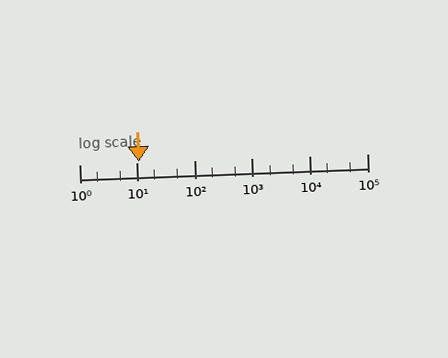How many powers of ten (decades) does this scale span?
The scale spans 5 decades, from 1 to 100000.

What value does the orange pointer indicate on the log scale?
The pointer indicates approximately 11.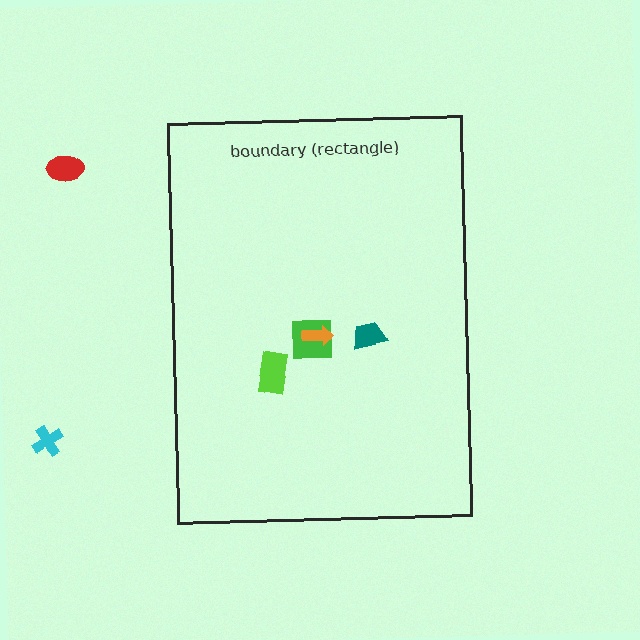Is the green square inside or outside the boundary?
Inside.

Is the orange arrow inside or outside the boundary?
Inside.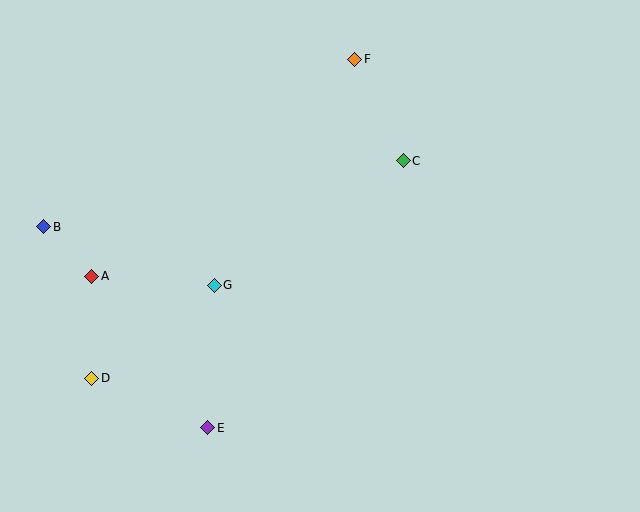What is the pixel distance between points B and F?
The distance between B and F is 353 pixels.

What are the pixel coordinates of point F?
Point F is at (355, 59).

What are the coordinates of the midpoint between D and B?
The midpoint between D and B is at (68, 303).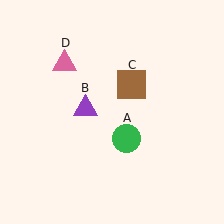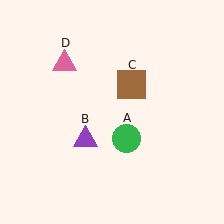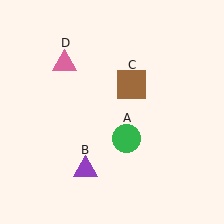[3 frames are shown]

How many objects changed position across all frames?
1 object changed position: purple triangle (object B).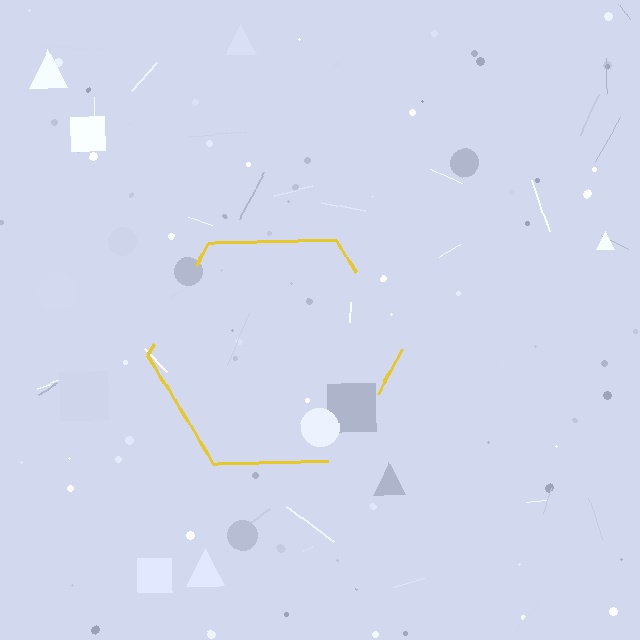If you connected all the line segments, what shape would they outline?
They would outline a hexagon.